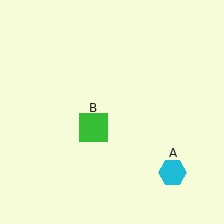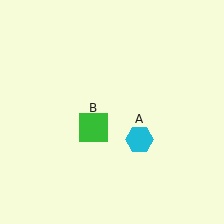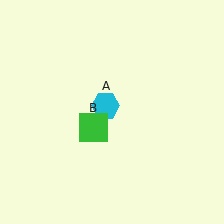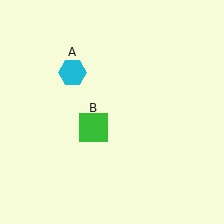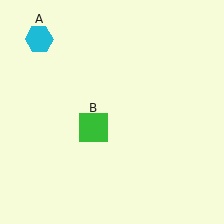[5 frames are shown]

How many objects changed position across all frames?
1 object changed position: cyan hexagon (object A).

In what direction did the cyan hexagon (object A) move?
The cyan hexagon (object A) moved up and to the left.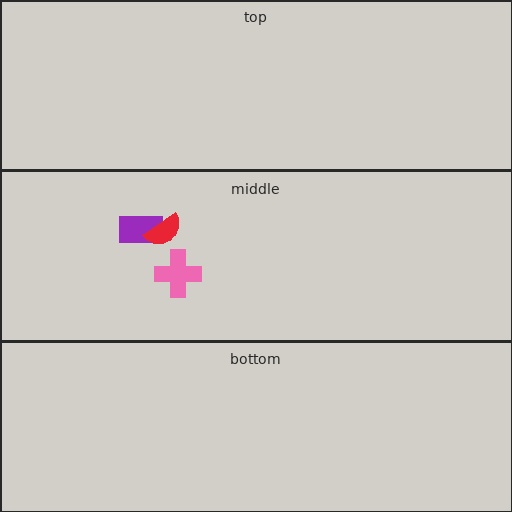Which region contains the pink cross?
The middle region.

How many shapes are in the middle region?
3.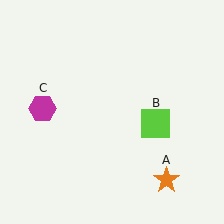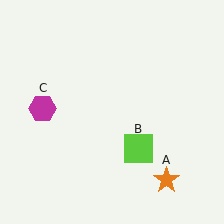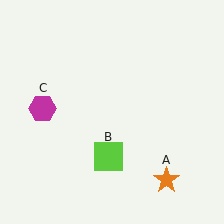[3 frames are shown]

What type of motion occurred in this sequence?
The lime square (object B) rotated clockwise around the center of the scene.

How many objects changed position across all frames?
1 object changed position: lime square (object B).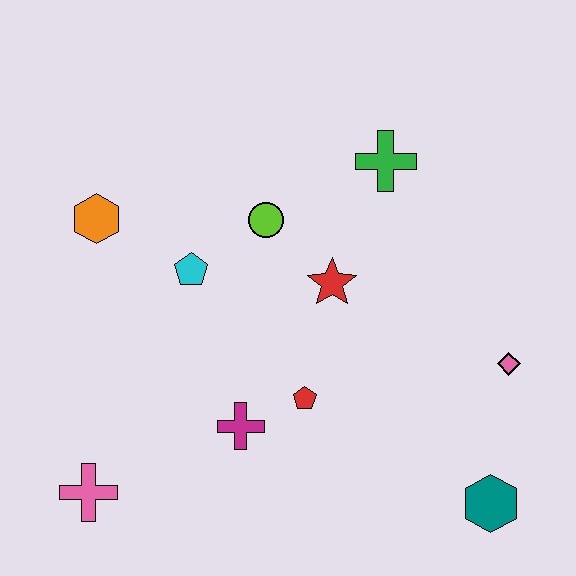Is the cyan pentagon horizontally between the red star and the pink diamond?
No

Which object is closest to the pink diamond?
The teal hexagon is closest to the pink diamond.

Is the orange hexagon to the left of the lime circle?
Yes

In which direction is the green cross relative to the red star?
The green cross is above the red star.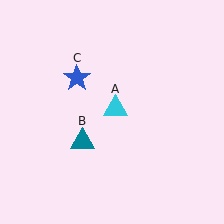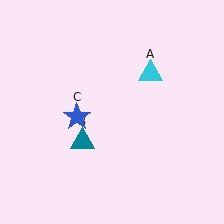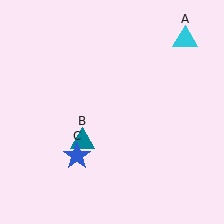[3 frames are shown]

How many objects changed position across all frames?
2 objects changed position: cyan triangle (object A), blue star (object C).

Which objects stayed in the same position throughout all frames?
Teal triangle (object B) remained stationary.